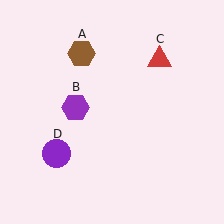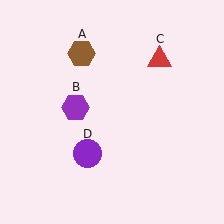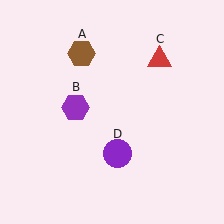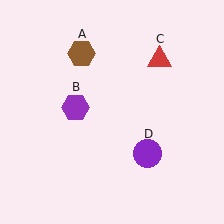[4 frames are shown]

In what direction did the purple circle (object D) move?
The purple circle (object D) moved right.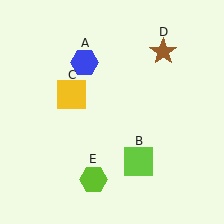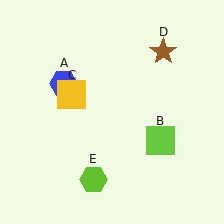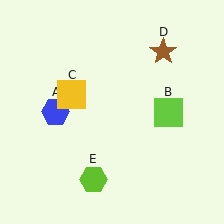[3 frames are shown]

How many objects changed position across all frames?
2 objects changed position: blue hexagon (object A), lime square (object B).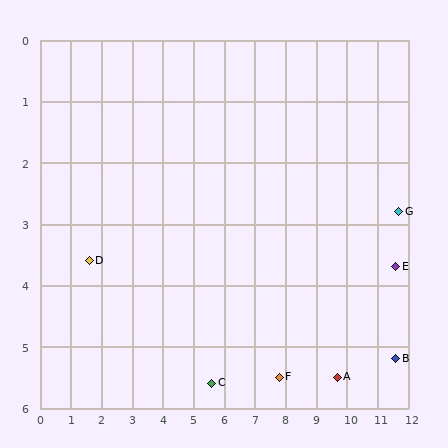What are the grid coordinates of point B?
Point B is at approximately (11.6, 5.2).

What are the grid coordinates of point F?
Point F is at approximately (7.8, 5.5).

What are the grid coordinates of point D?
Point D is at approximately (1.6, 3.6).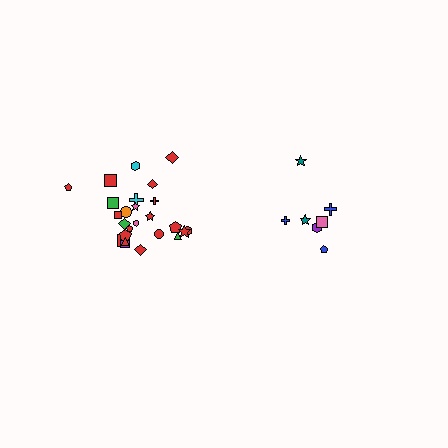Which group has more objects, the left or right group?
The left group.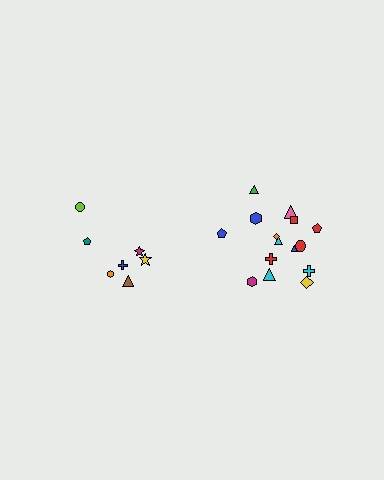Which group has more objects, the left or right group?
The right group.